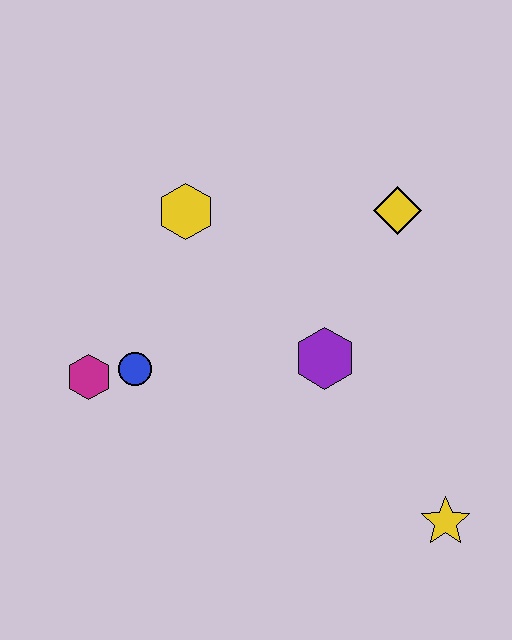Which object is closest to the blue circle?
The magenta hexagon is closest to the blue circle.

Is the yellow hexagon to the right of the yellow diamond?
No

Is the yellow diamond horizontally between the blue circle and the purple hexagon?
No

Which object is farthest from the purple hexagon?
The magenta hexagon is farthest from the purple hexagon.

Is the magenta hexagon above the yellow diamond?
No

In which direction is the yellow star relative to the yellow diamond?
The yellow star is below the yellow diamond.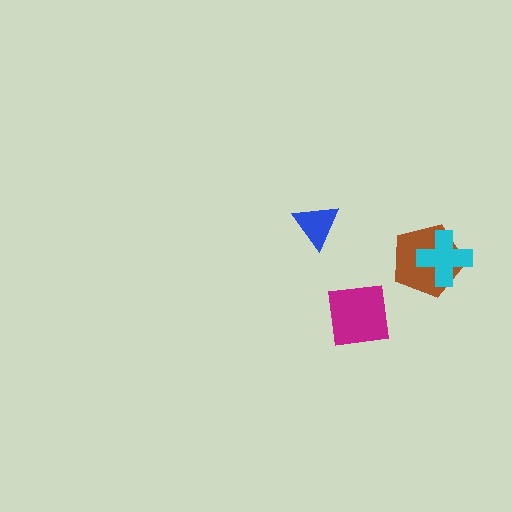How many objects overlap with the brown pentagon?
1 object overlaps with the brown pentagon.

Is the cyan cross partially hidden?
No, no other shape covers it.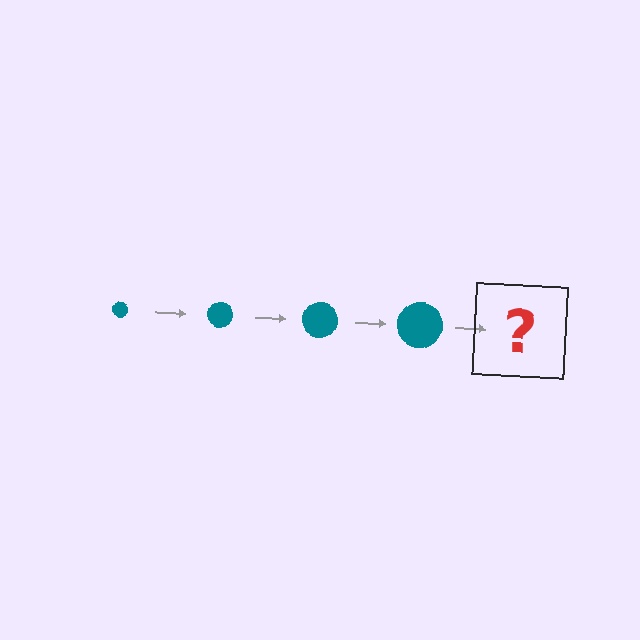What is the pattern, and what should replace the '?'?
The pattern is that the circle gets progressively larger each step. The '?' should be a teal circle, larger than the previous one.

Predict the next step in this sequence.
The next step is a teal circle, larger than the previous one.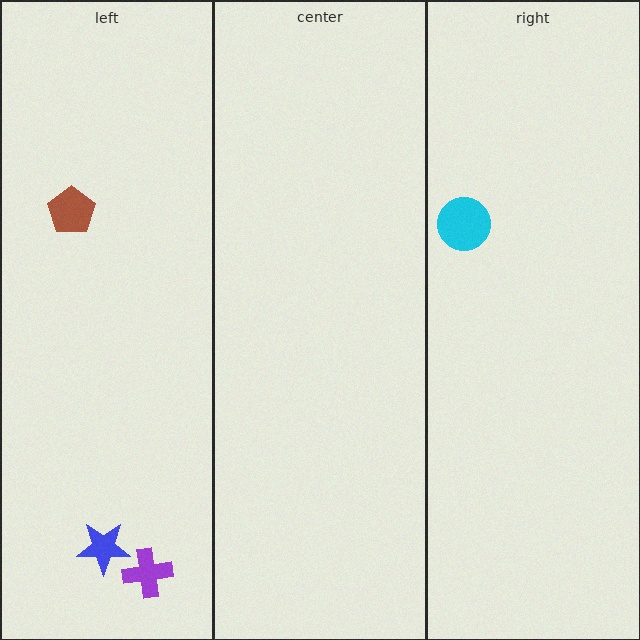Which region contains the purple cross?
The left region.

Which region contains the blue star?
The left region.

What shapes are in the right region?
The cyan circle.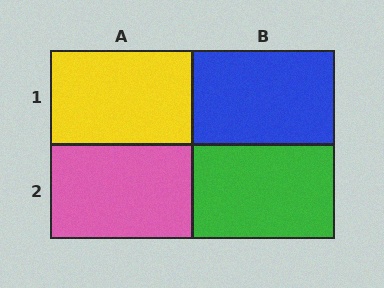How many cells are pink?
1 cell is pink.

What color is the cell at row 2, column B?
Green.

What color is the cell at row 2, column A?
Pink.